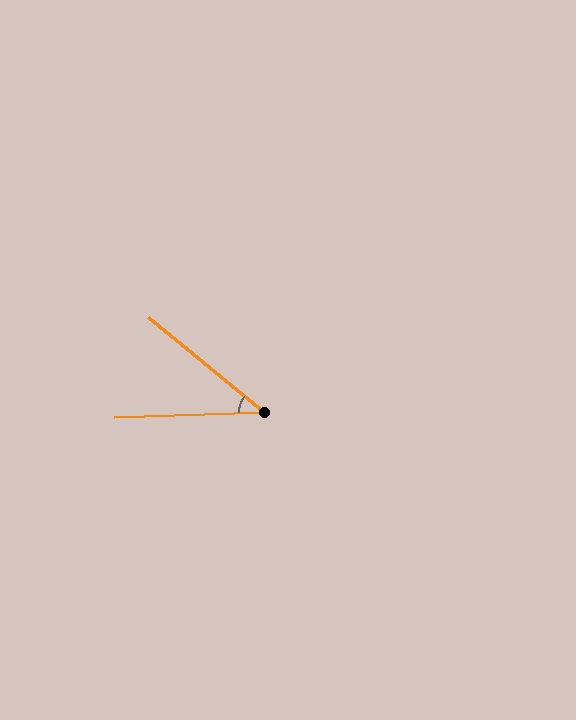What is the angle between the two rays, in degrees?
Approximately 41 degrees.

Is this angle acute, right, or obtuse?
It is acute.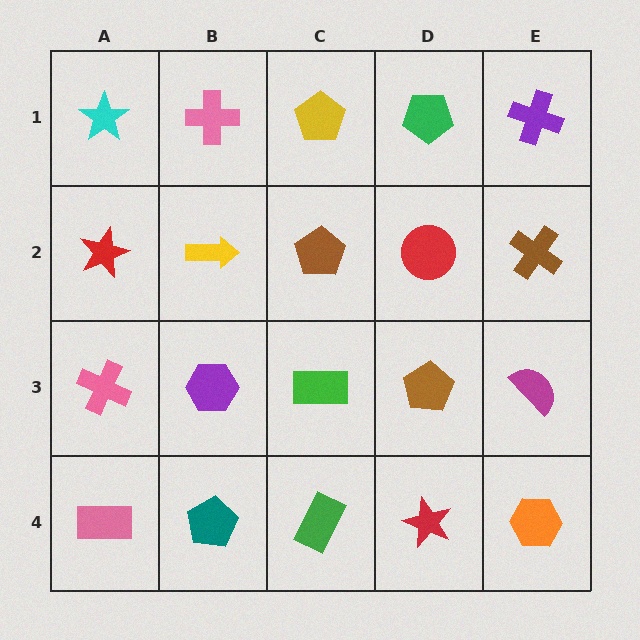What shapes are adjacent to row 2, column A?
A cyan star (row 1, column A), a pink cross (row 3, column A), a yellow arrow (row 2, column B).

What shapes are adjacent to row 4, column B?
A purple hexagon (row 3, column B), a pink rectangle (row 4, column A), a green rectangle (row 4, column C).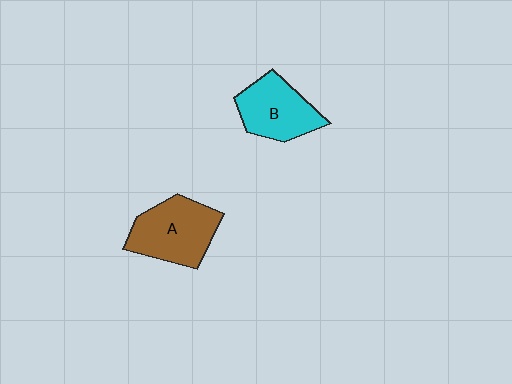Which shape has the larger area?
Shape A (brown).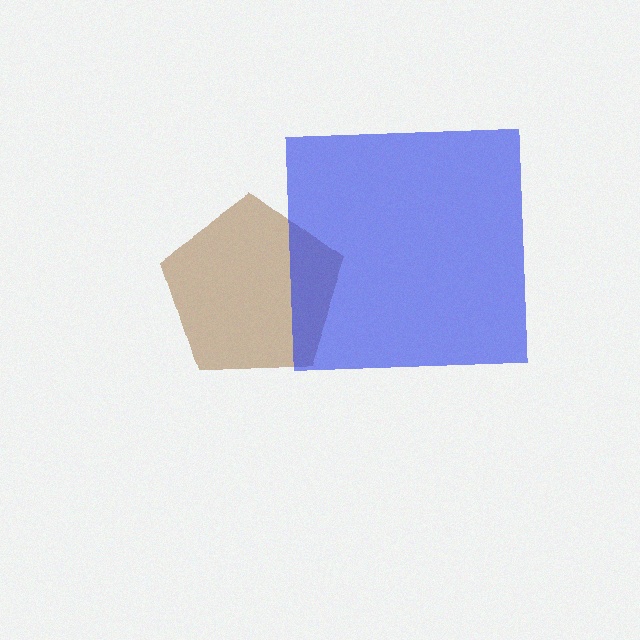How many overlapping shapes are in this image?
There are 2 overlapping shapes in the image.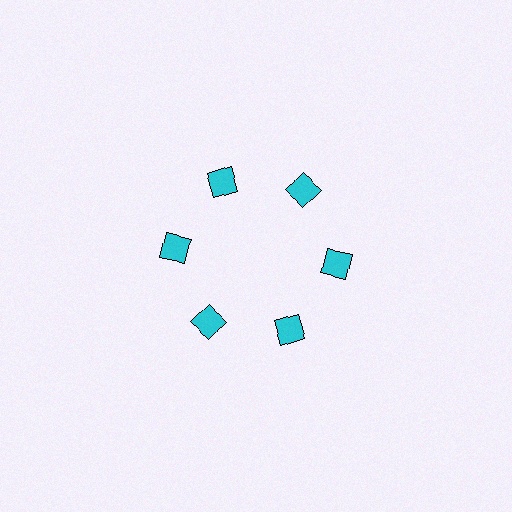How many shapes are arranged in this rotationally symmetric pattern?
There are 6 shapes, arranged in 6 groups of 1.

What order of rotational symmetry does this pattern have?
This pattern has 6-fold rotational symmetry.